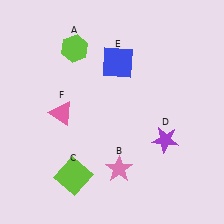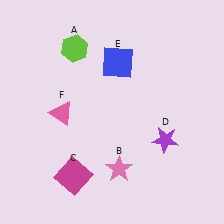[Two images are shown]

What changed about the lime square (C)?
In Image 1, C is lime. In Image 2, it changed to magenta.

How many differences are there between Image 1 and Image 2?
There is 1 difference between the two images.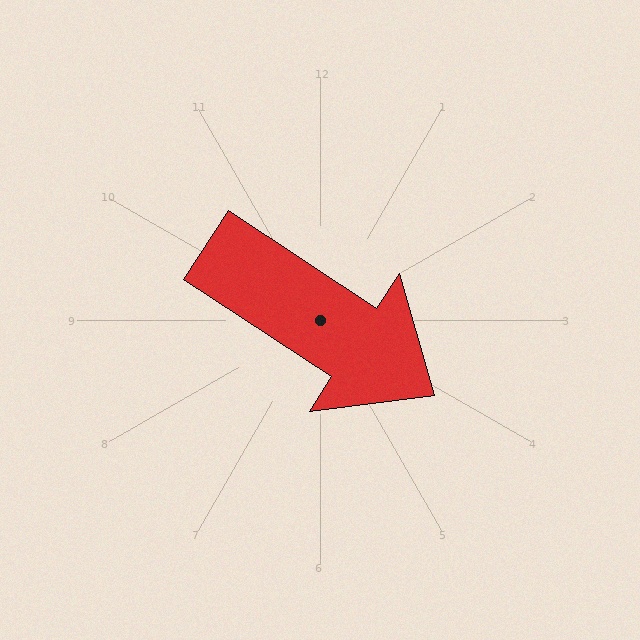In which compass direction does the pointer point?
Southeast.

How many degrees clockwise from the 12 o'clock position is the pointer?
Approximately 123 degrees.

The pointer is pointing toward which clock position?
Roughly 4 o'clock.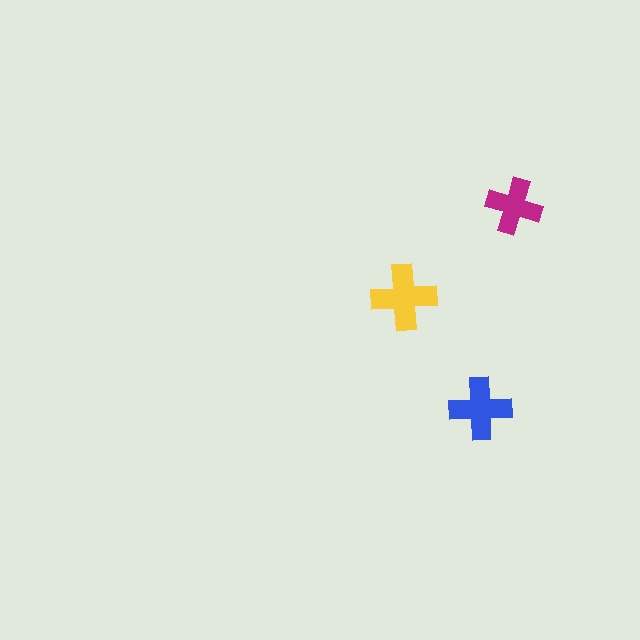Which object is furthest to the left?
The yellow cross is leftmost.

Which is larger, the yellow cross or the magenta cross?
The yellow one.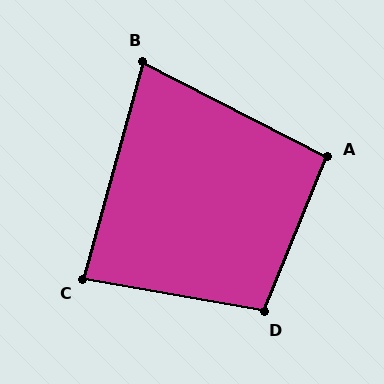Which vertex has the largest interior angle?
D, at approximately 102 degrees.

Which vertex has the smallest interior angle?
B, at approximately 78 degrees.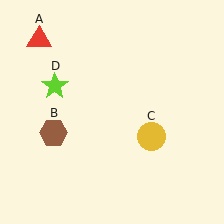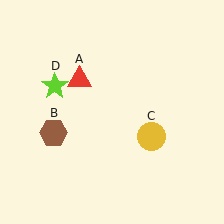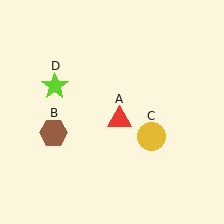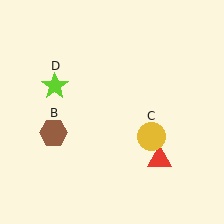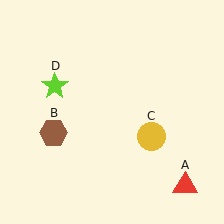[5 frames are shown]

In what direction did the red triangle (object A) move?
The red triangle (object A) moved down and to the right.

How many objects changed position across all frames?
1 object changed position: red triangle (object A).